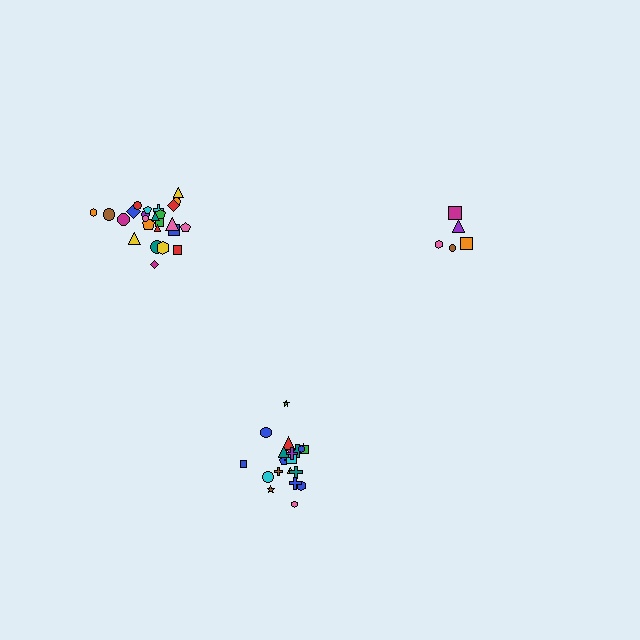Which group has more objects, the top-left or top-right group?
The top-left group.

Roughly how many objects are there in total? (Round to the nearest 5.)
Roughly 50 objects in total.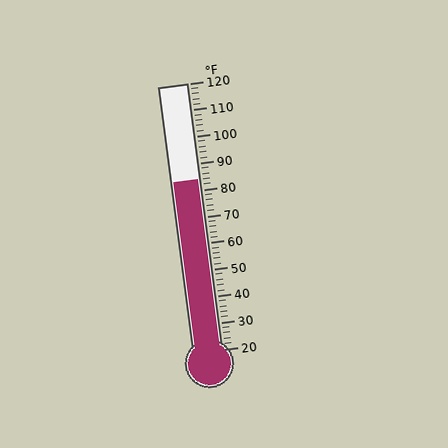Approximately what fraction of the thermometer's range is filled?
The thermometer is filled to approximately 65% of its range.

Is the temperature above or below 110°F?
The temperature is below 110°F.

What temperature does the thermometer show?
The thermometer shows approximately 84°F.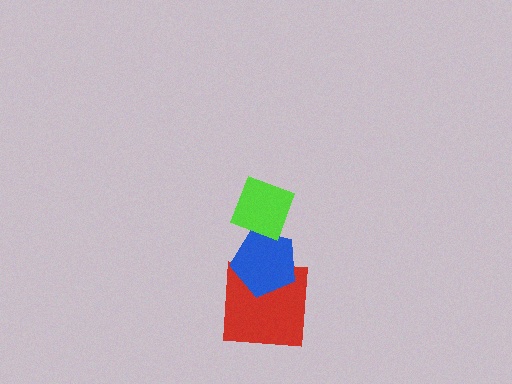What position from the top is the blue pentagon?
The blue pentagon is 2nd from the top.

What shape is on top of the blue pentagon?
The lime diamond is on top of the blue pentagon.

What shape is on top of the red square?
The blue pentagon is on top of the red square.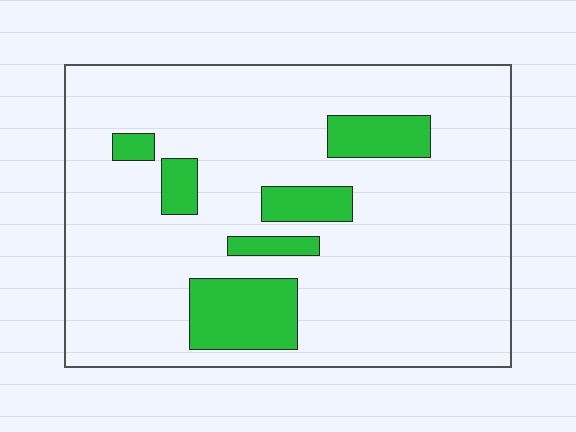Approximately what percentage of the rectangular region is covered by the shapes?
Approximately 15%.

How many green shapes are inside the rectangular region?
6.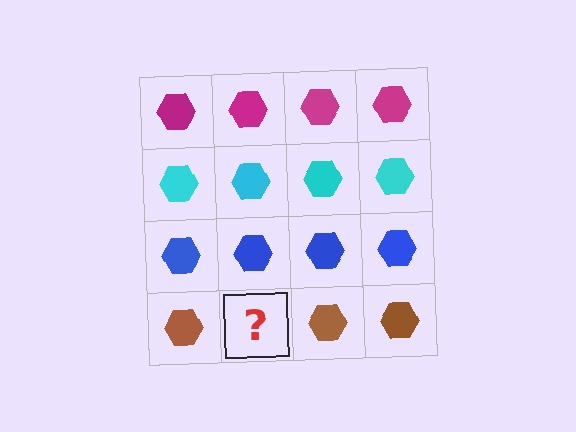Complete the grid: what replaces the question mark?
The question mark should be replaced with a brown hexagon.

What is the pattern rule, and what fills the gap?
The rule is that each row has a consistent color. The gap should be filled with a brown hexagon.